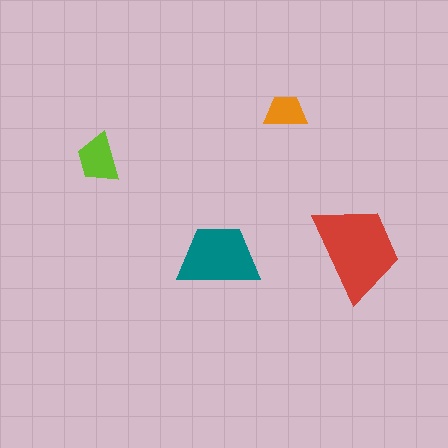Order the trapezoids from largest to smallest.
the red one, the teal one, the lime one, the orange one.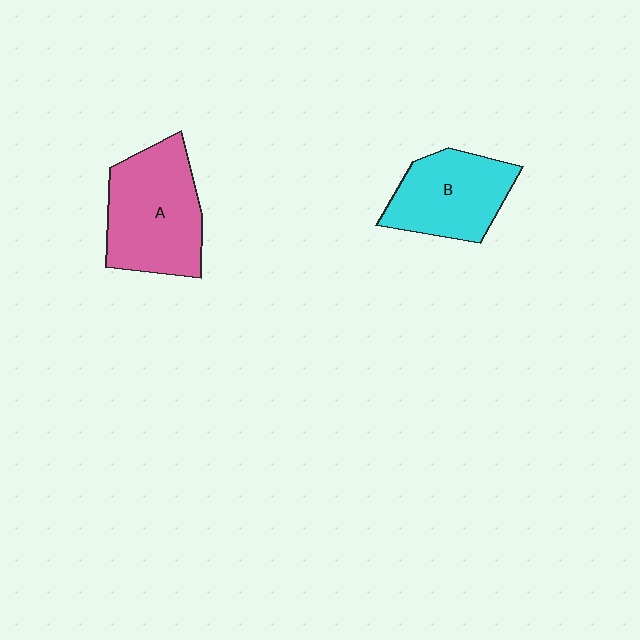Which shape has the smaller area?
Shape B (cyan).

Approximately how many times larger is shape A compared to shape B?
Approximately 1.3 times.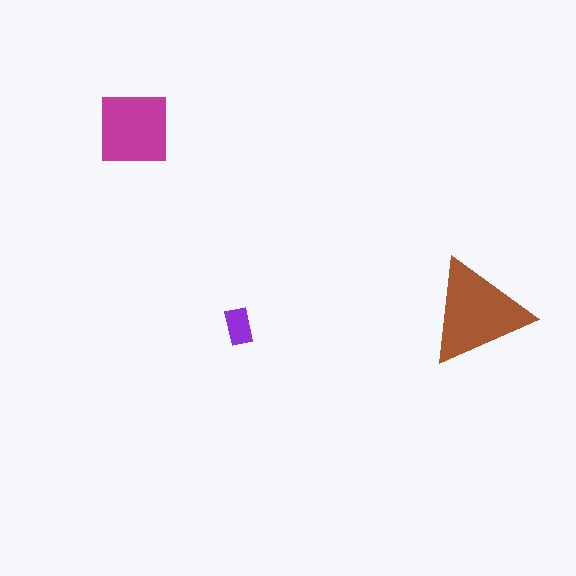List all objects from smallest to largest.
The purple rectangle, the magenta square, the brown triangle.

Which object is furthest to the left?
The magenta square is leftmost.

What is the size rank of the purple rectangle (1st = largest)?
3rd.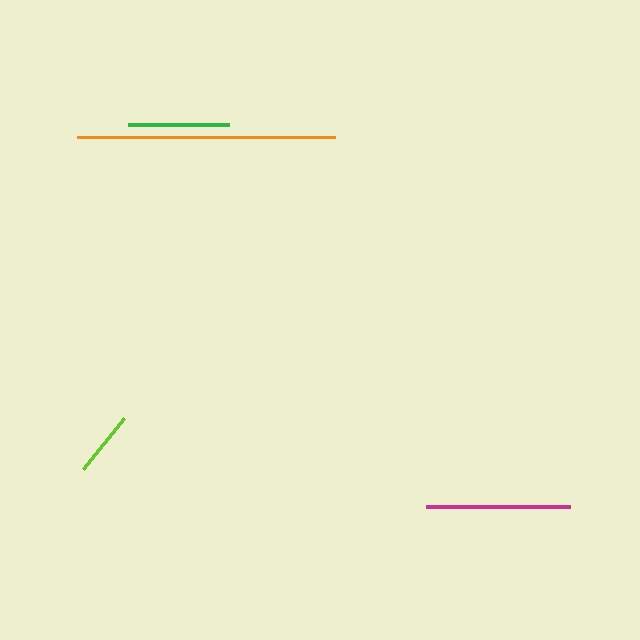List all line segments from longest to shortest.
From longest to shortest: orange, magenta, green, lime.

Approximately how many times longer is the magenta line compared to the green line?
The magenta line is approximately 1.4 times the length of the green line.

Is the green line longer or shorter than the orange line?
The orange line is longer than the green line.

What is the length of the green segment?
The green segment is approximately 100 pixels long.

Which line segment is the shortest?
The lime line is the shortest at approximately 66 pixels.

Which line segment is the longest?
The orange line is the longest at approximately 259 pixels.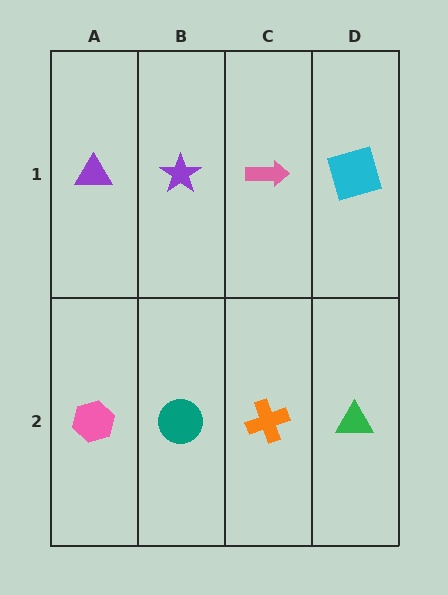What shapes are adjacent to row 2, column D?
A cyan square (row 1, column D), an orange cross (row 2, column C).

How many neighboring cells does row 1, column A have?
2.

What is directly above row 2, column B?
A purple star.